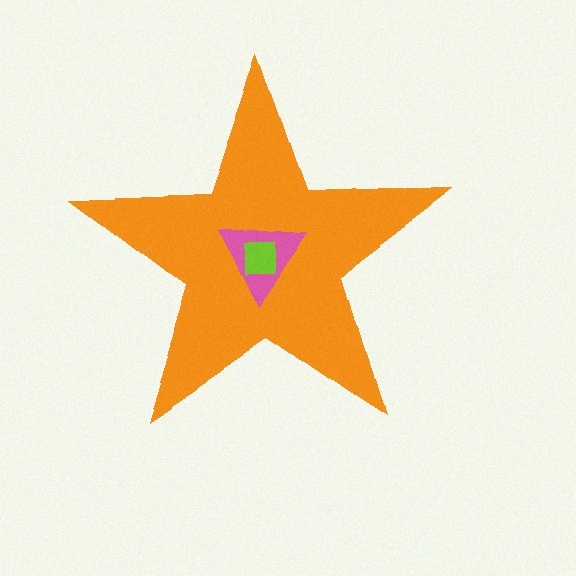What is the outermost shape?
The orange star.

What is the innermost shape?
The lime square.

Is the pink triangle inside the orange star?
Yes.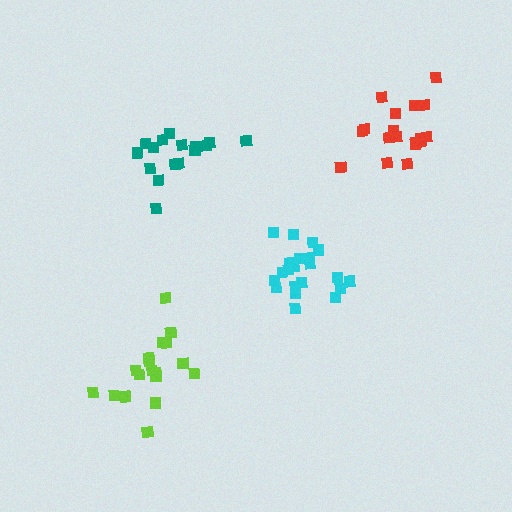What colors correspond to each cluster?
The clusters are colored: red, cyan, teal, lime.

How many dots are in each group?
Group 1: 18 dots, Group 2: 21 dots, Group 3: 16 dots, Group 4: 18 dots (73 total).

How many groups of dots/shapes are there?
There are 4 groups.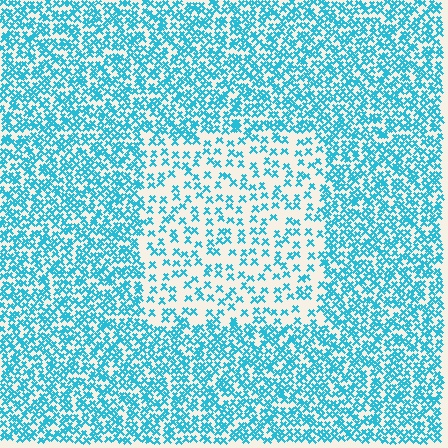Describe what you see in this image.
The image contains small cyan elements arranged at two different densities. A rectangle-shaped region is visible where the elements are less densely packed than the surrounding area.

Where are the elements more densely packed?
The elements are more densely packed outside the rectangle boundary.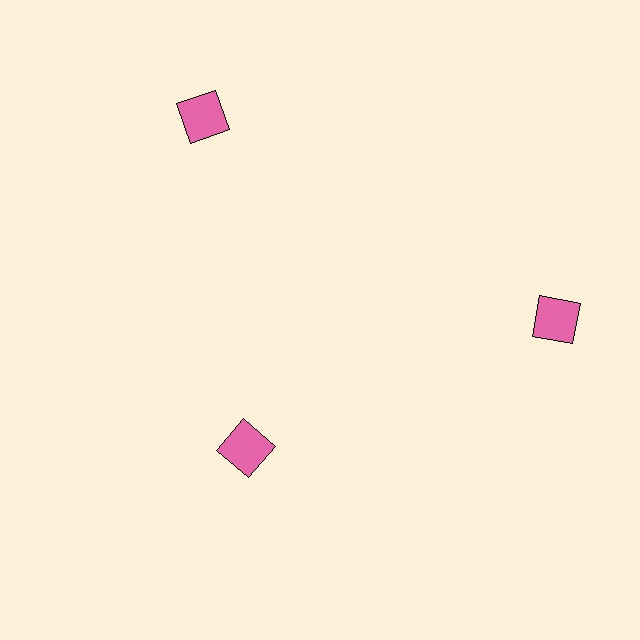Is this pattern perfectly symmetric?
No. The 3 pink squares are arranged in a ring, but one element near the 7 o'clock position is pulled inward toward the center, breaking the 3-fold rotational symmetry.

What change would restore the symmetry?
The symmetry would be restored by moving it outward, back onto the ring so that all 3 squares sit at equal angles and equal distance from the center.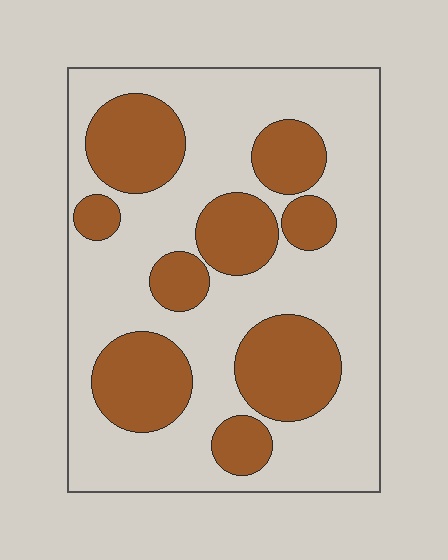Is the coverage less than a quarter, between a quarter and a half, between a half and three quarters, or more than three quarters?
Between a quarter and a half.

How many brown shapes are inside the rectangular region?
9.